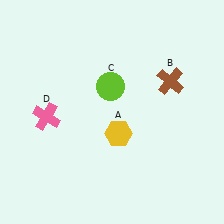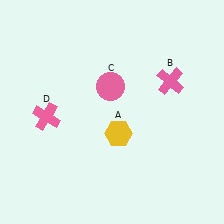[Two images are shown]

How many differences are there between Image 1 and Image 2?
There are 2 differences between the two images.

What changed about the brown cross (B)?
In Image 1, B is brown. In Image 2, it changed to pink.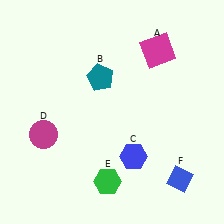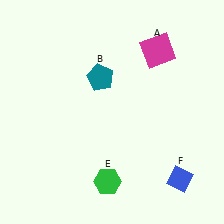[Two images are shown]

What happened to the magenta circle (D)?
The magenta circle (D) was removed in Image 2. It was in the bottom-left area of Image 1.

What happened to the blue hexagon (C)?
The blue hexagon (C) was removed in Image 2. It was in the bottom-right area of Image 1.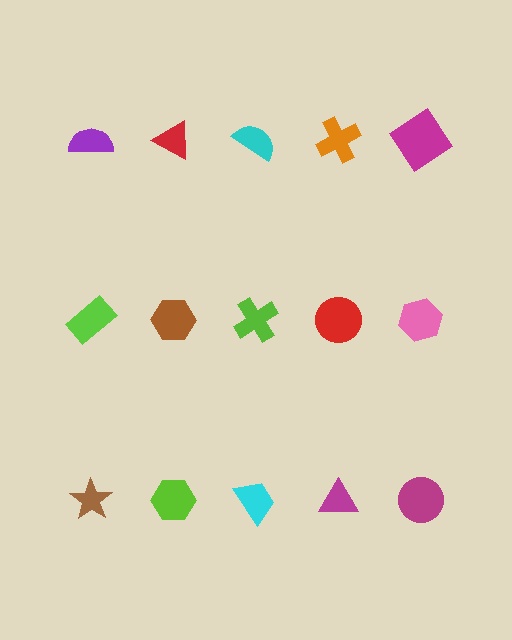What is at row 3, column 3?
A cyan trapezoid.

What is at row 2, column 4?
A red circle.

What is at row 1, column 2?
A red triangle.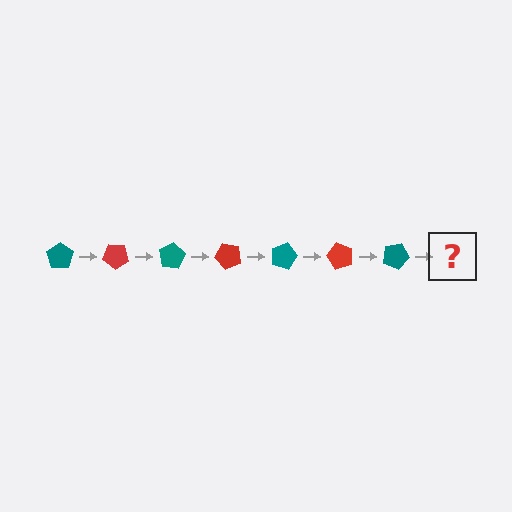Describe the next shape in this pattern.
It should be a red pentagon, rotated 280 degrees from the start.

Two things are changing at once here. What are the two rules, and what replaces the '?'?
The two rules are that it rotates 40 degrees each step and the color cycles through teal and red. The '?' should be a red pentagon, rotated 280 degrees from the start.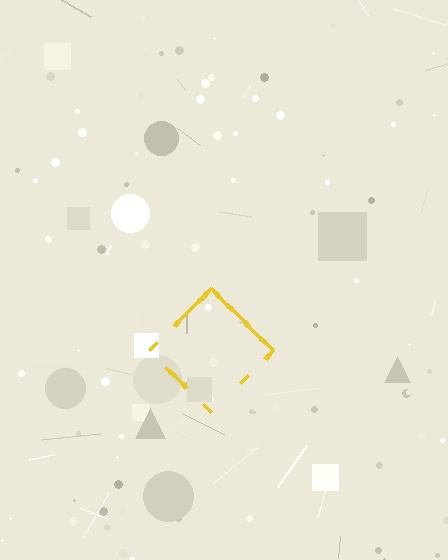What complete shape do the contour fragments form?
The contour fragments form a diamond.